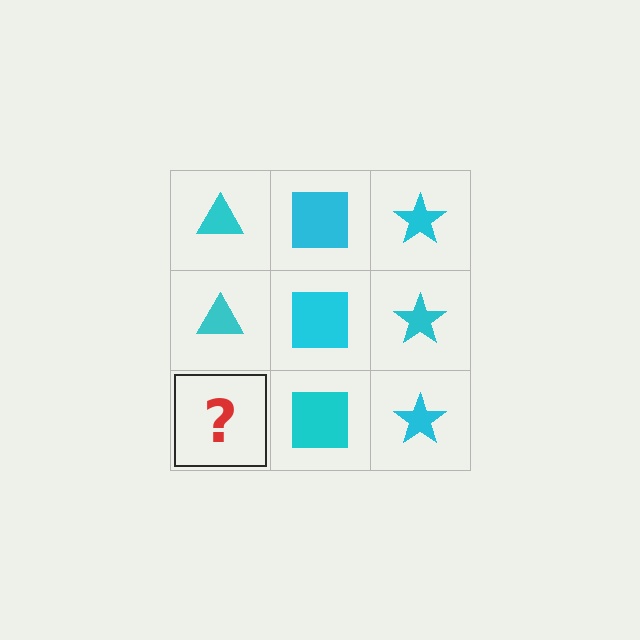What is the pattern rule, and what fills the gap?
The rule is that each column has a consistent shape. The gap should be filled with a cyan triangle.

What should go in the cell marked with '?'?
The missing cell should contain a cyan triangle.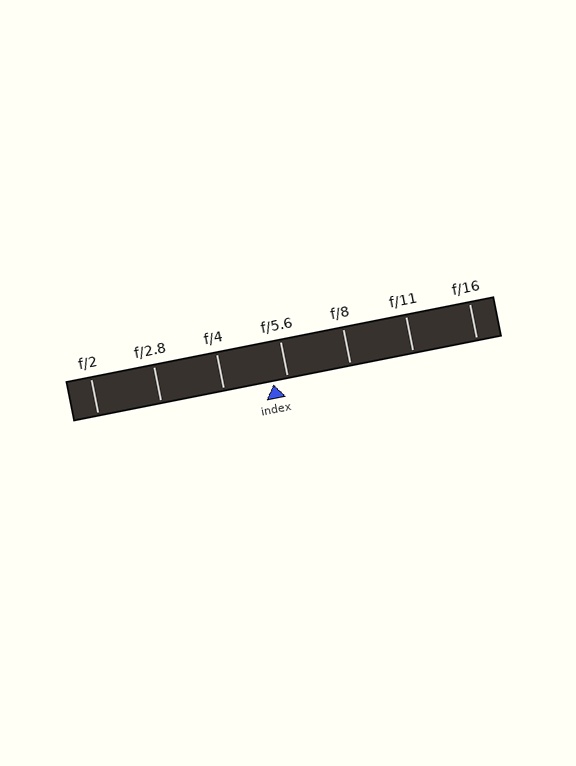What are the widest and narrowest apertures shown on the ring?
The widest aperture shown is f/2 and the narrowest is f/16.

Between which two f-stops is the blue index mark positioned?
The index mark is between f/4 and f/5.6.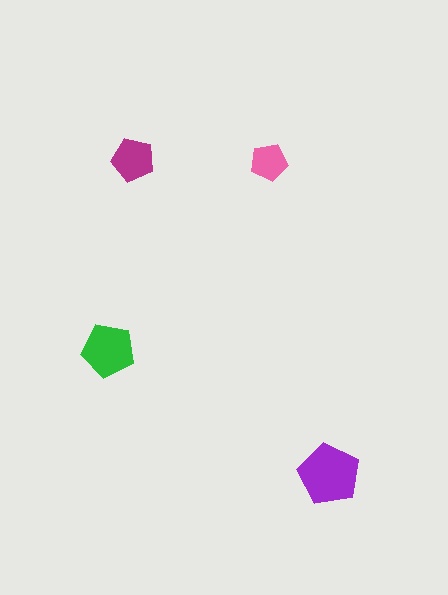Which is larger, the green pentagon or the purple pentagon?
The purple one.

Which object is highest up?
The magenta pentagon is topmost.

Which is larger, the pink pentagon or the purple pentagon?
The purple one.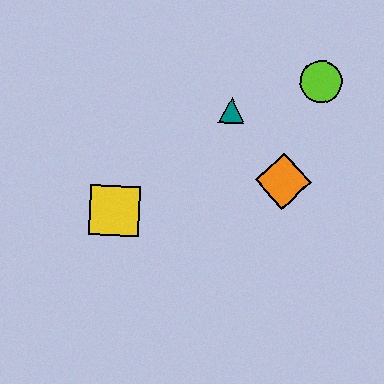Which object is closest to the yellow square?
The teal triangle is closest to the yellow square.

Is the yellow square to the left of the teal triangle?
Yes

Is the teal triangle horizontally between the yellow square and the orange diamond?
Yes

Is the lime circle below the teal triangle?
No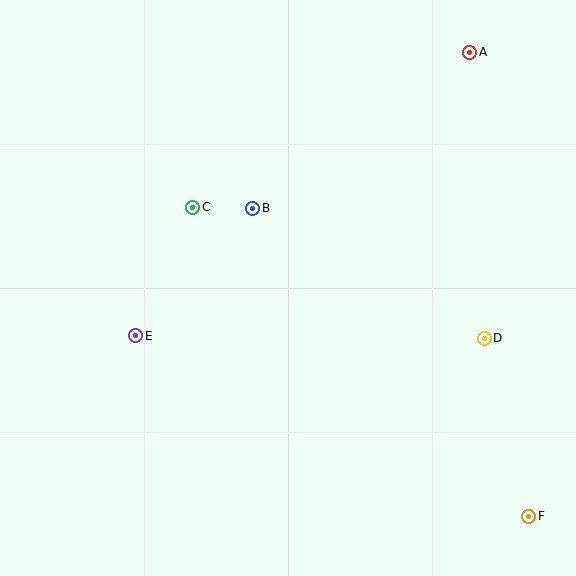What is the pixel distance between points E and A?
The distance between E and A is 438 pixels.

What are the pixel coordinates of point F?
Point F is at (529, 516).